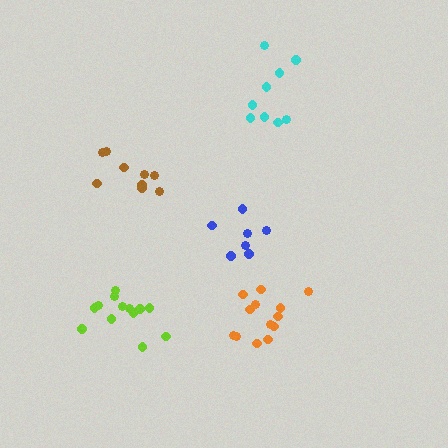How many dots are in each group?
Group 1: 13 dots, Group 2: 9 dots, Group 3: 13 dots, Group 4: 7 dots, Group 5: 9 dots (51 total).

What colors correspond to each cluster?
The clusters are colored: orange, cyan, lime, blue, brown.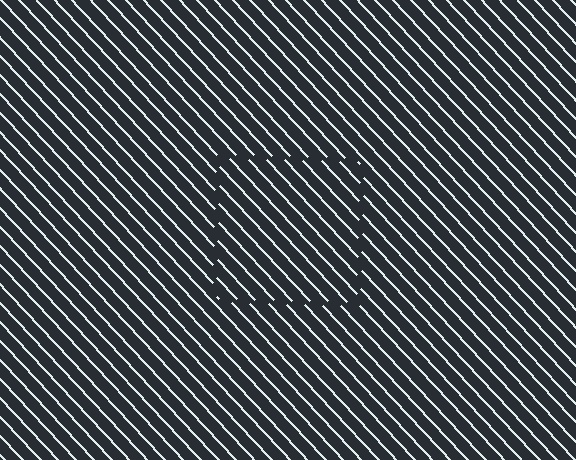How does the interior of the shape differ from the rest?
The interior of the shape contains the same grating, shifted by half a period — the contour is defined by the phase discontinuity where line-ends from the inner and outer gratings abut.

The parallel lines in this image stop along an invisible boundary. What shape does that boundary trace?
An illusory square. The interior of the shape contains the same grating, shifted by half a period — the contour is defined by the phase discontinuity where line-ends from the inner and outer gratings abut.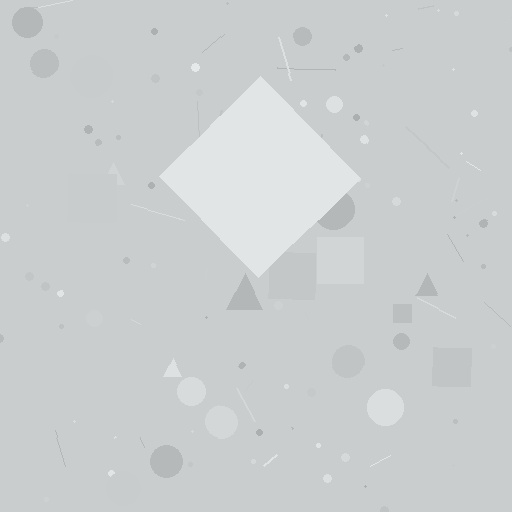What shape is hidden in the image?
A diamond is hidden in the image.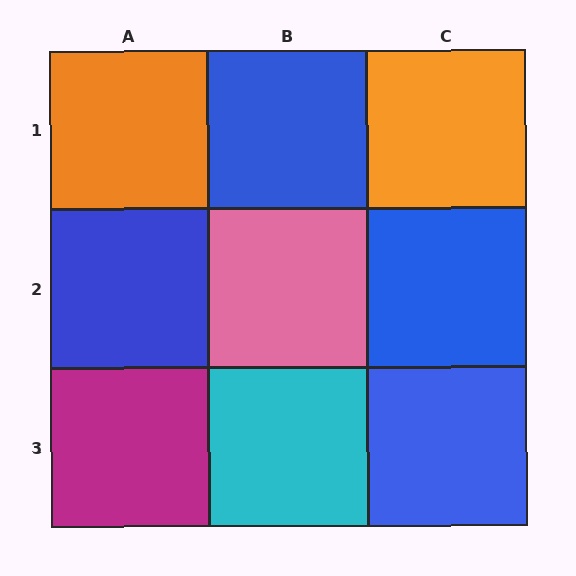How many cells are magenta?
1 cell is magenta.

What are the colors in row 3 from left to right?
Magenta, cyan, blue.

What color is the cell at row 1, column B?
Blue.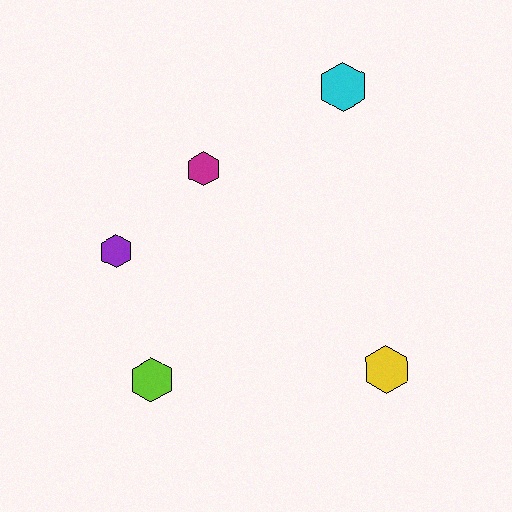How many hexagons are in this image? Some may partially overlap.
There are 5 hexagons.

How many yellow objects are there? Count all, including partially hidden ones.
There is 1 yellow object.